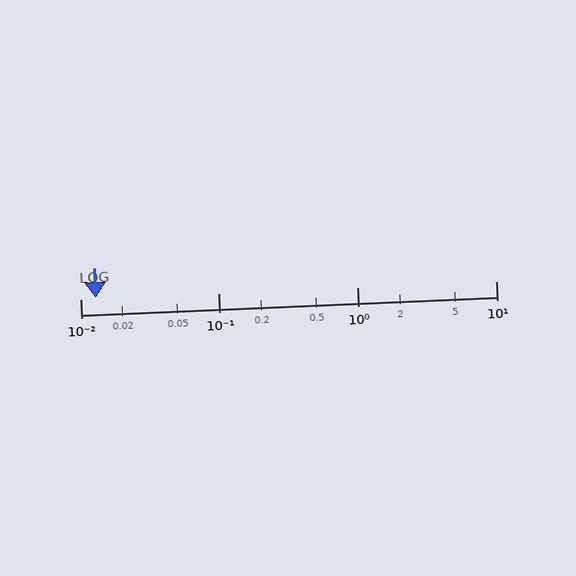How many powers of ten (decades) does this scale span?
The scale spans 3 decades, from 0.01 to 10.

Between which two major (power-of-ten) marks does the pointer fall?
The pointer is between 0.01 and 0.1.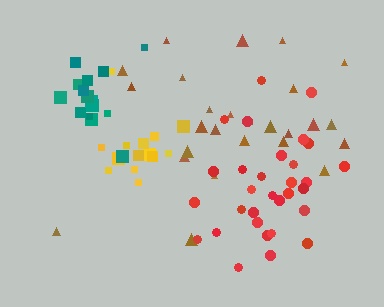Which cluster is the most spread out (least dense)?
Brown.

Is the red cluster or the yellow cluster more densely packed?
Yellow.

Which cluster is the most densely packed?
Teal.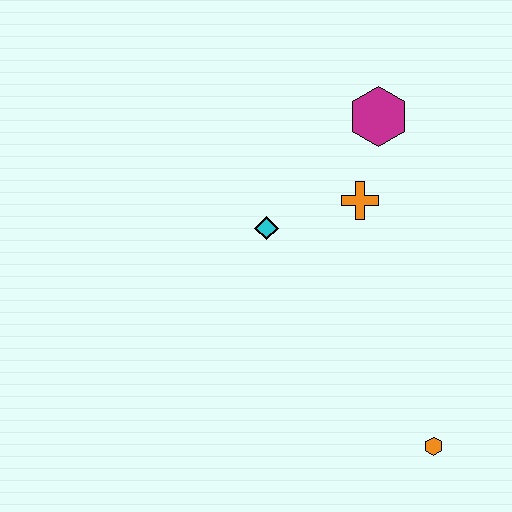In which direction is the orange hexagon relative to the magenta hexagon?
The orange hexagon is below the magenta hexagon.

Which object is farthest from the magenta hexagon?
The orange hexagon is farthest from the magenta hexagon.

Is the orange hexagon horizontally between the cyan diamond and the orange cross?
No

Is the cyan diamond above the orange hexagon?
Yes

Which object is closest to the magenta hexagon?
The orange cross is closest to the magenta hexagon.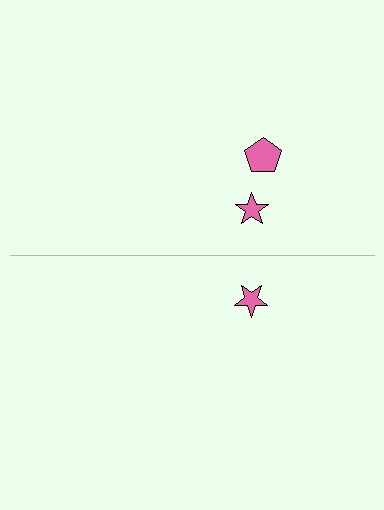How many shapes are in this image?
There are 3 shapes in this image.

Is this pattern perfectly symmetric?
No, the pattern is not perfectly symmetric. A pink pentagon is missing from the bottom side.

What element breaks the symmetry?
A pink pentagon is missing from the bottom side.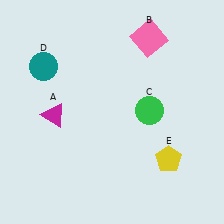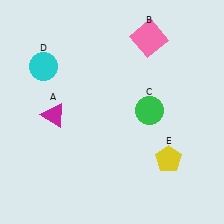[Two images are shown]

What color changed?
The circle (D) changed from teal in Image 1 to cyan in Image 2.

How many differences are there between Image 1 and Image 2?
There is 1 difference between the two images.